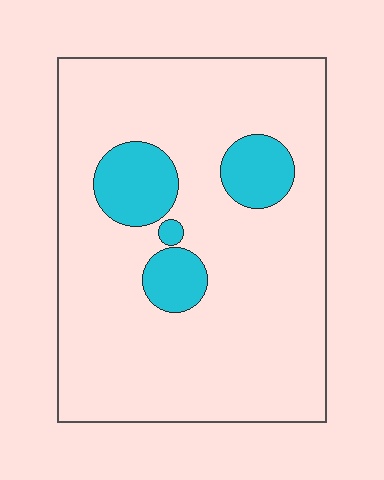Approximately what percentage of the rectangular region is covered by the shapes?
Approximately 15%.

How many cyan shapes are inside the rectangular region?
4.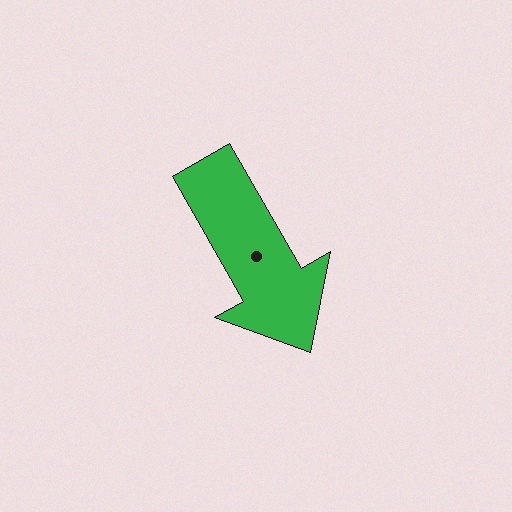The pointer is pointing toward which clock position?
Roughly 5 o'clock.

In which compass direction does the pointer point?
Southeast.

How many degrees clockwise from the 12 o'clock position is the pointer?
Approximately 150 degrees.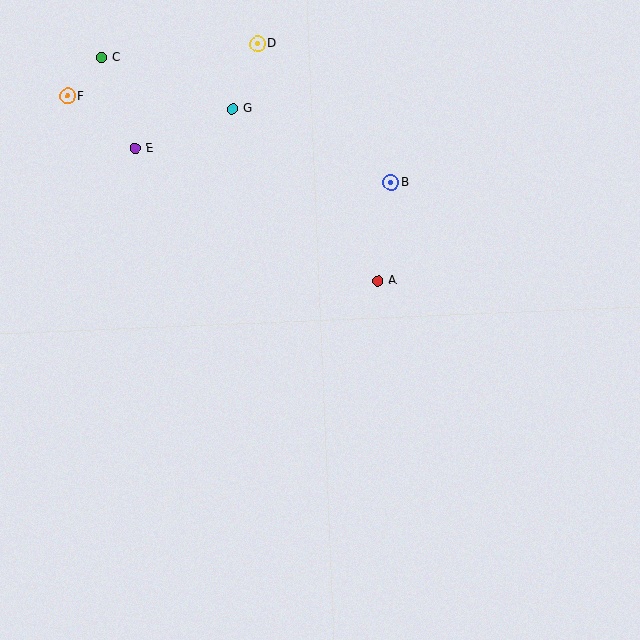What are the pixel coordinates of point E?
Point E is at (135, 149).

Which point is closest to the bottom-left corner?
Point E is closest to the bottom-left corner.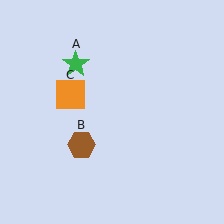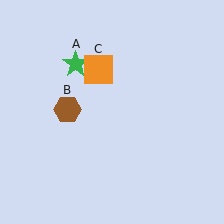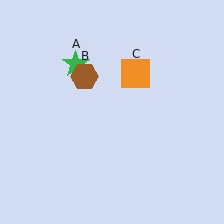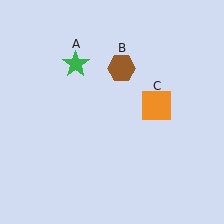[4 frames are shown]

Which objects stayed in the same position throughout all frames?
Green star (object A) remained stationary.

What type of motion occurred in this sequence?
The brown hexagon (object B), orange square (object C) rotated clockwise around the center of the scene.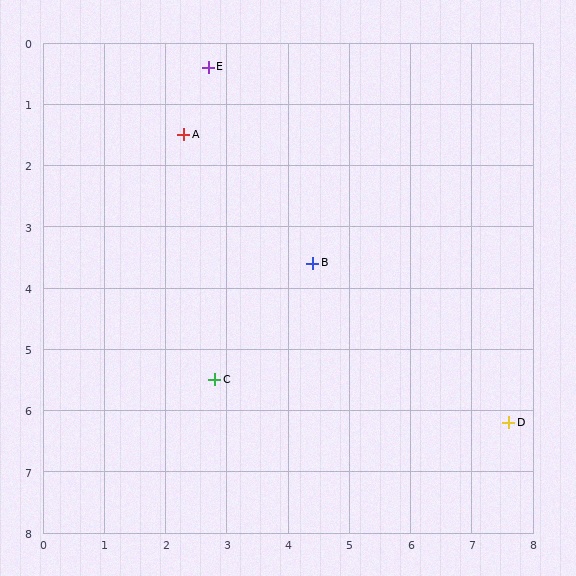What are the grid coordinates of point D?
Point D is at approximately (7.6, 6.2).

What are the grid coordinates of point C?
Point C is at approximately (2.8, 5.5).